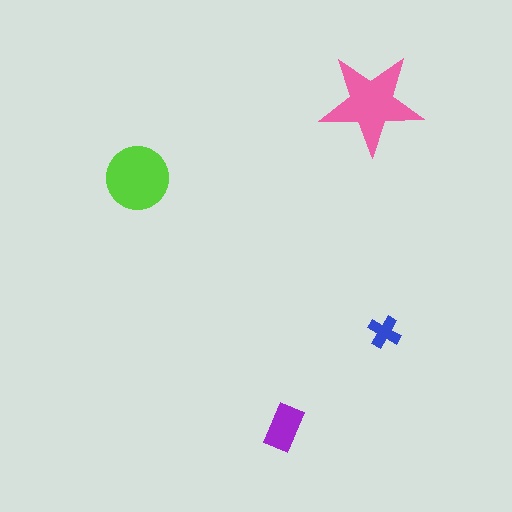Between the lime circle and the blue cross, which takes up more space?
The lime circle.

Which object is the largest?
The pink star.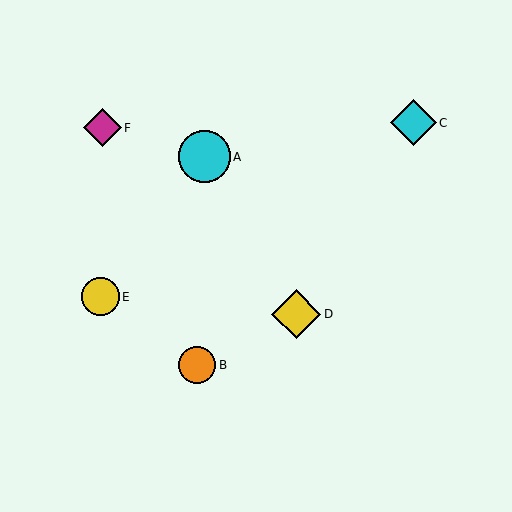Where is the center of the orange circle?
The center of the orange circle is at (197, 365).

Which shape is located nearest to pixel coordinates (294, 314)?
The yellow diamond (labeled D) at (296, 314) is nearest to that location.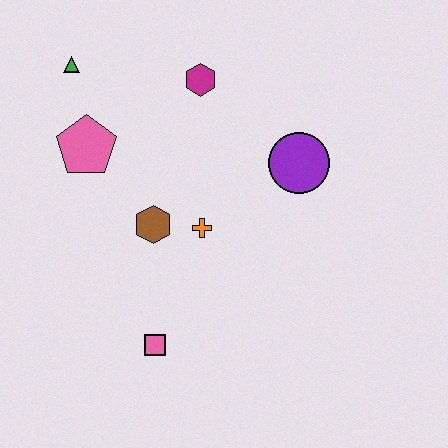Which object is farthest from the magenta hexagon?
The pink square is farthest from the magenta hexagon.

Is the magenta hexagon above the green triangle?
No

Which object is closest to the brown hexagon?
The orange cross is closest to the brown hexagon.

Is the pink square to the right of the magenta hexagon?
No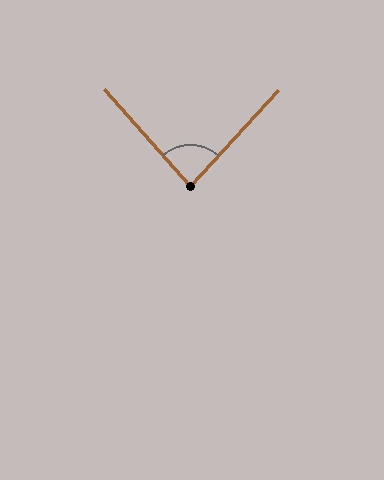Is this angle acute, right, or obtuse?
It is acute.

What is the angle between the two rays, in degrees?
Approximately 84 degrees.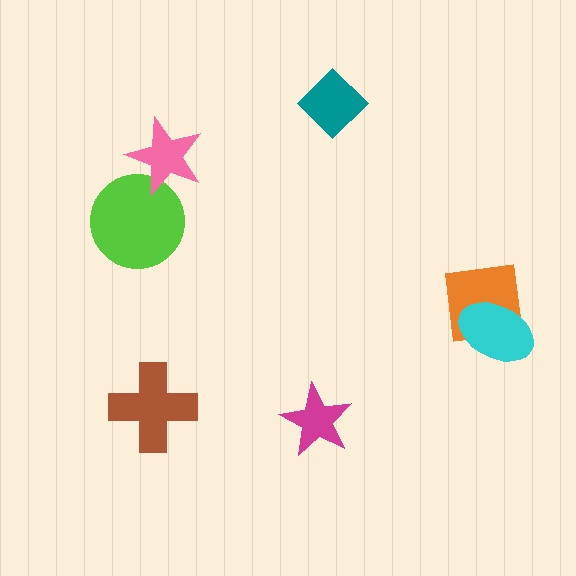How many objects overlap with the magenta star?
0 objects overlap with the magenta star.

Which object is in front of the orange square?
The cyan ellipse is in front of the orange square.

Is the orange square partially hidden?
Yes, it is partially covered by another shape.